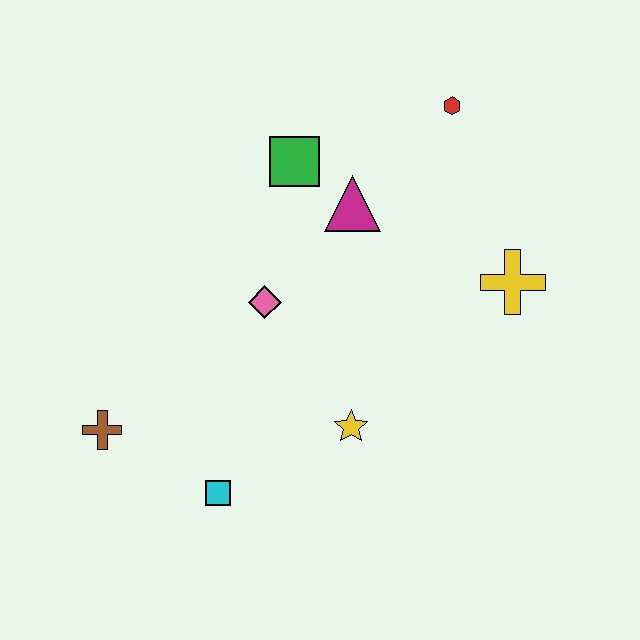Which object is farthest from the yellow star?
The red hexagon is farthest from the yellow star.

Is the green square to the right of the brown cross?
Yes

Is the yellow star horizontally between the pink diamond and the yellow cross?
Yes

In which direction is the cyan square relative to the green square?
The cyan square is below the green square.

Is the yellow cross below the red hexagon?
Yes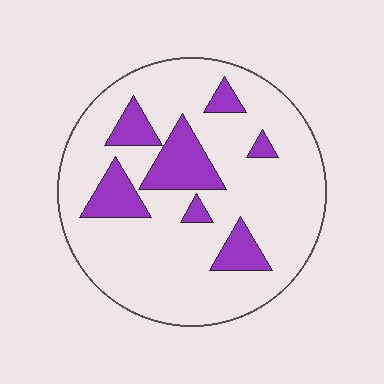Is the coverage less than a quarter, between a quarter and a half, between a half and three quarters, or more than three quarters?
Less than a quarter.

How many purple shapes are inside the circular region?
7.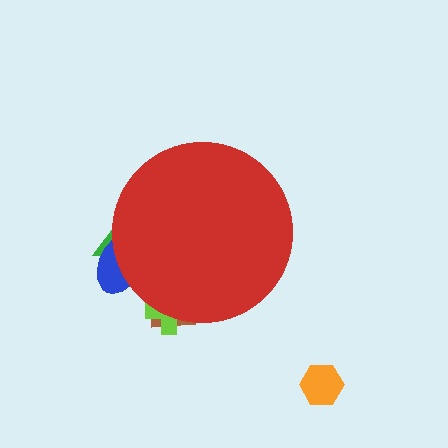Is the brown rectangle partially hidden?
Yes, the brown rectangle is partially hidden behind the red circle.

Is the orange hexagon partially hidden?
No, the orange hexagon is fully visible.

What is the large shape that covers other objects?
A red circle.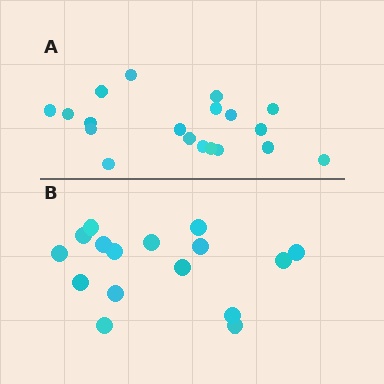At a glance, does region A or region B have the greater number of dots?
Region A (the top region) has more dots.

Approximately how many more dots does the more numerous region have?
Region A has just a few more — roughly 2 or 3 more dots than region B.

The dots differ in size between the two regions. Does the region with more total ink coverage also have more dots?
No. Region B has more total ink coverage because its dots are larger, but region A actually contains more individual dots. Total area can be misleading — the number of items is what matters here.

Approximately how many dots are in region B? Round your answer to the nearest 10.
About 20 dots. (The exact count is 16, which rounds to 20.)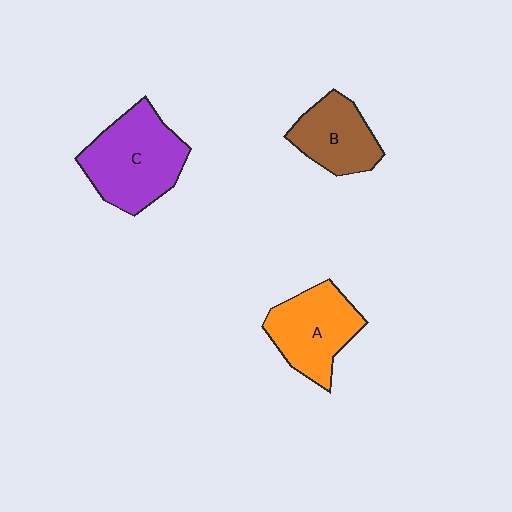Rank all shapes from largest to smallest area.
From largest to smallest: C (purple), A (orange), B (brown).